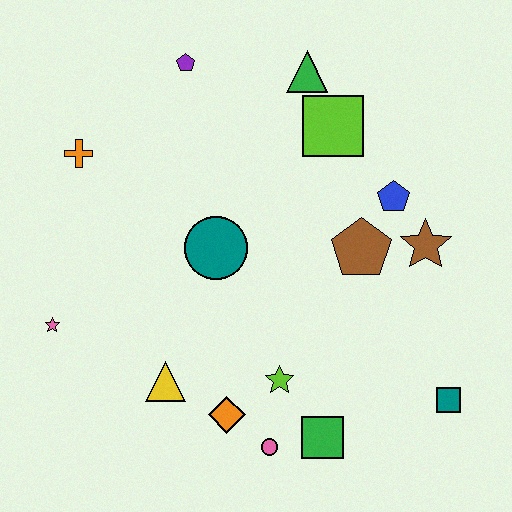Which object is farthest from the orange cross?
The teal square is farthest from the orange cross.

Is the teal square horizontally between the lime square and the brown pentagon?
No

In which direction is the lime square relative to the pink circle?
The lime square is above the pink circle.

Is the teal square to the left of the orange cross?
No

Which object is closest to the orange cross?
The purple pentagon is closest to the orange cross.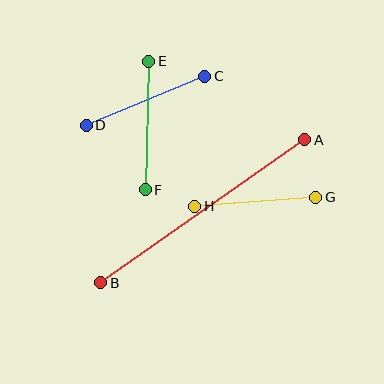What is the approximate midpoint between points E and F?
The midpoint is at approximately (147, 125) pixels.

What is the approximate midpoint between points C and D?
The midpoint is at approximately (145, 101) pixels.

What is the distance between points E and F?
The distance is approximately 129 pixels.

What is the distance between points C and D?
The distance is approximately 128 pixels.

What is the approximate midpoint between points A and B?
The midpoint is at approximately (203, 211) pixels.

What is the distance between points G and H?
The distance is approximately 122 pixels.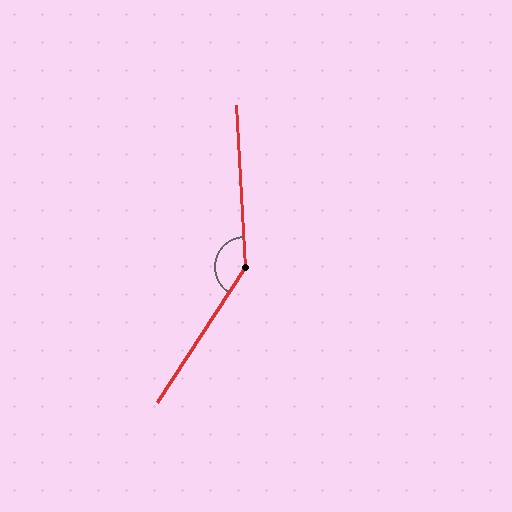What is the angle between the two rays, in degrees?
Approximately 144 degrees.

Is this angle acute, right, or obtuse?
It is obtuse.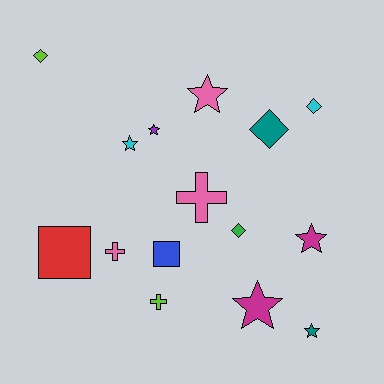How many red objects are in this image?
There is 1 red object.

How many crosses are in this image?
There are 3 crosses.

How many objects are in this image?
There are 15 objects.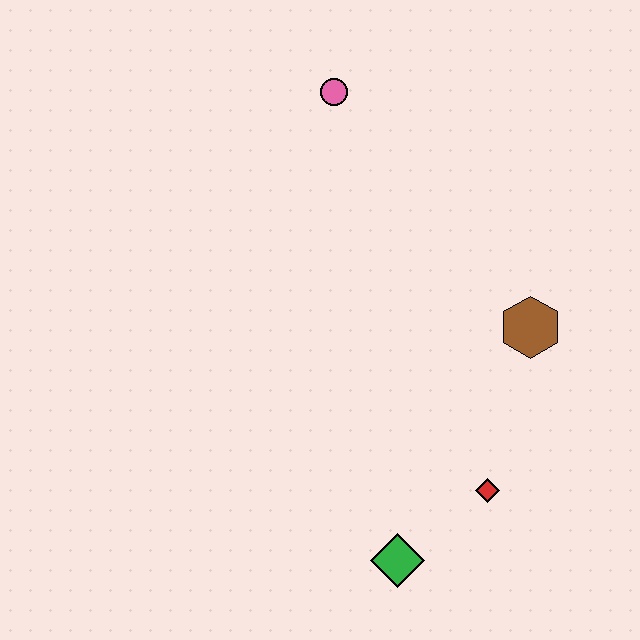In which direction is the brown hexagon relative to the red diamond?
The brown hexagon is above the red diamond.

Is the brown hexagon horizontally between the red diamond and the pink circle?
No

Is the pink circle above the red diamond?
Yes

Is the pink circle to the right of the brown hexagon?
No